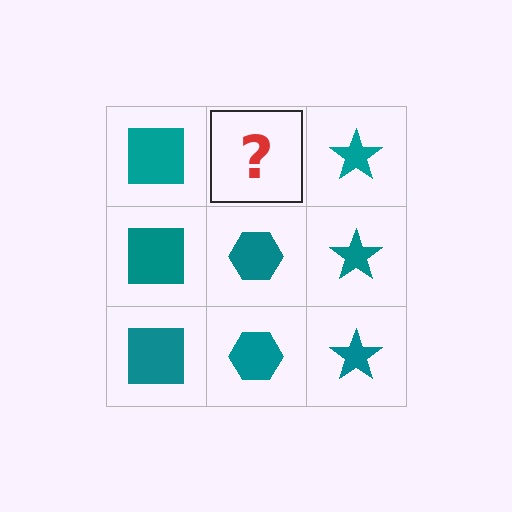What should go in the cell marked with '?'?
The missing cell should contain a teal hexagon.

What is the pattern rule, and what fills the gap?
The rule is that each column has a consistent shape. The gap should be filled with a teal hexagon.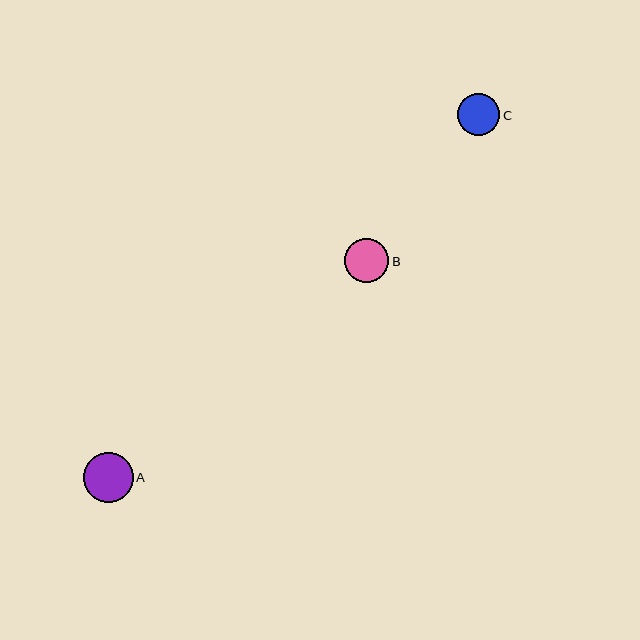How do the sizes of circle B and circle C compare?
Circle B and circle C are approximately the same size.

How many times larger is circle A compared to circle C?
Circle A is approximately 1.2 times the size of circle C.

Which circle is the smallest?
Circle C is the smallest with a size of approximately 43 pixels.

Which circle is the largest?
Circle A is the largest with a size of approximately 49 pixels.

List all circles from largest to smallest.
From largest to smallest: A, B, C.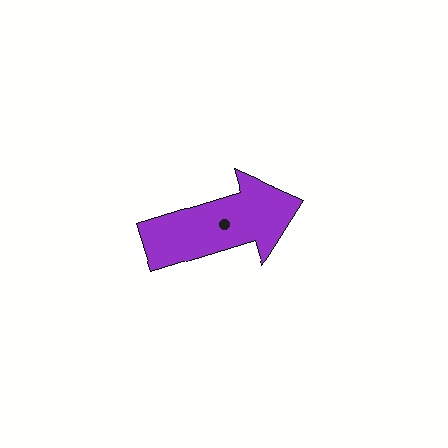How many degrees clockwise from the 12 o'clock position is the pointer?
Approximately 73 degrees.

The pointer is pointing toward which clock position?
Roughly 2 o'clock.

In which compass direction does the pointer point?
East.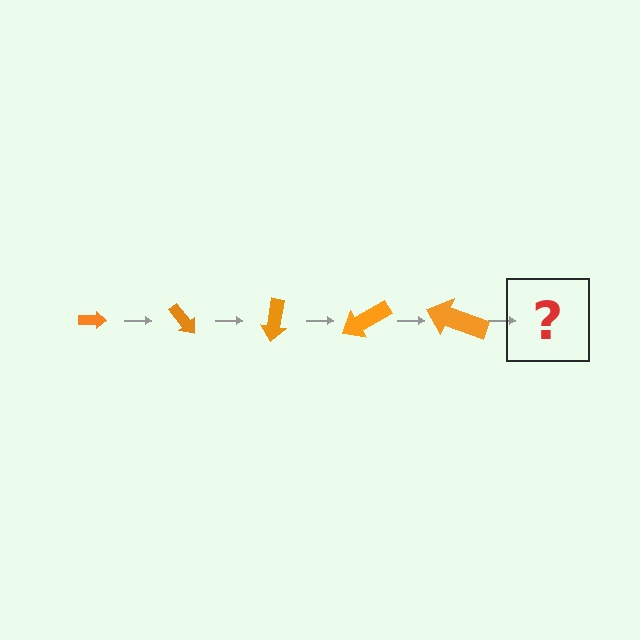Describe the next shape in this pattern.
It should be an arrow, larger than the previous one and rotated 250 degrees from the start.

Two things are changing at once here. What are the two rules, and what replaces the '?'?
The two rules are that the arrow grows larger each step and it rotates 50 degrees each step. The '?' should be an arrow, larger than the previous one and rotated 250 degrees from the start.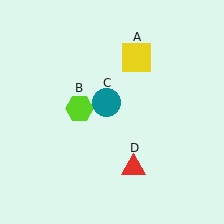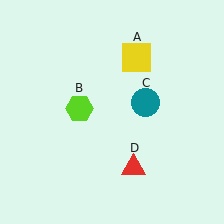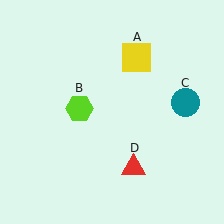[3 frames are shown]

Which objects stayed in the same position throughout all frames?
Yellow square (object A) and lime hexagon (object B) and red triangle (object D) remained stationary.